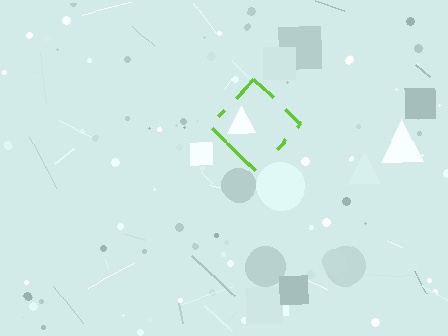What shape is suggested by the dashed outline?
The dashed outline suggests a diamond.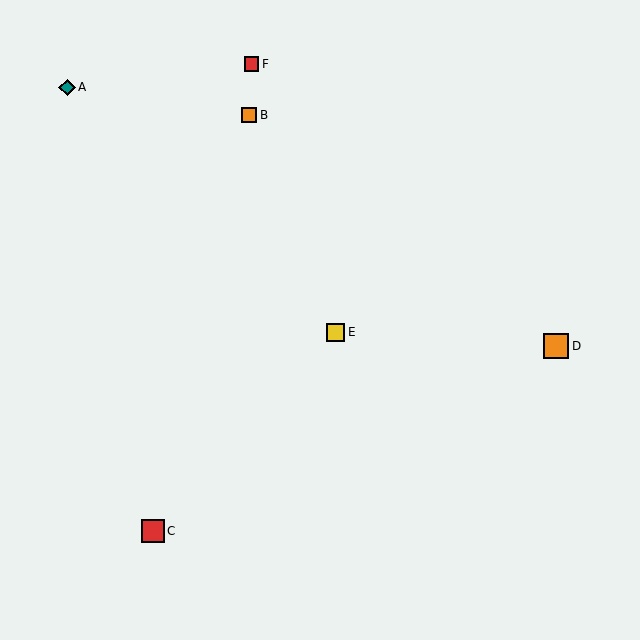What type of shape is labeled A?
Shape A is a teal diamond.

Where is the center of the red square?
The center of the red square is at (153, 531).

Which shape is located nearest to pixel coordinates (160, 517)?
The red square (labeled C) at (153, 531) is nearest to that location.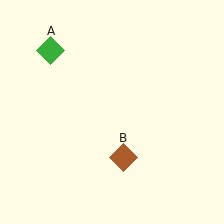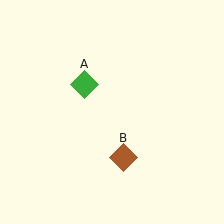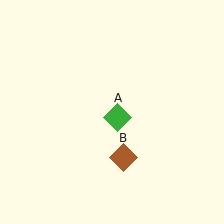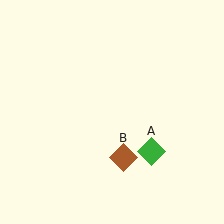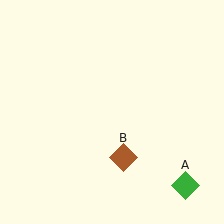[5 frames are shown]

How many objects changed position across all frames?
1 object changed position: green diamond (object A).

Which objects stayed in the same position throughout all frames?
Brown diamond (object B) remained stationary.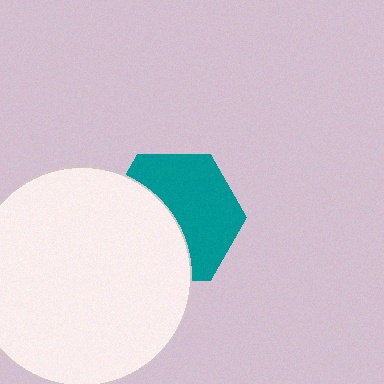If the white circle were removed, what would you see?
You would see the complete teal hexagon.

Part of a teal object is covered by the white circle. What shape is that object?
It is a hexagon.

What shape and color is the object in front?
The object in front is a white circle.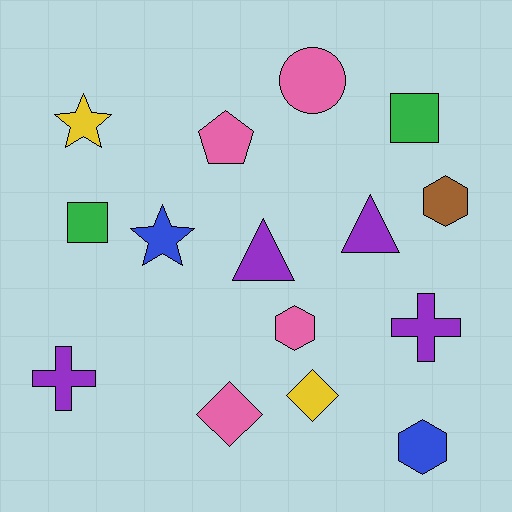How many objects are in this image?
There are 15 objects.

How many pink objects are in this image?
There are 4 pink objects.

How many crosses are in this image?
There are 2 crosses.